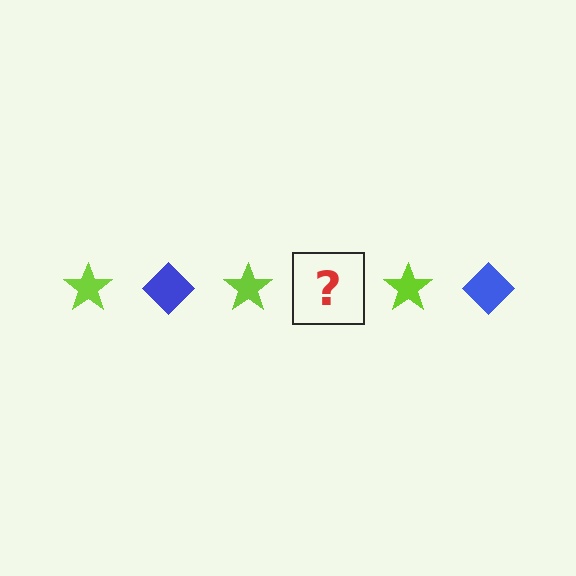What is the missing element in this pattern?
The missing element is a blue diamond.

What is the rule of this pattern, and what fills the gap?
The rule is that the pattern alternates between lime star and blue diamond. The gap should be filled with a blue diamond.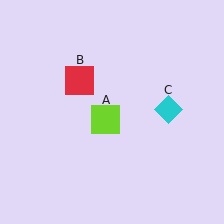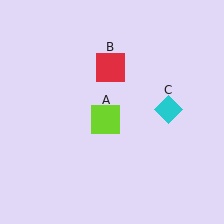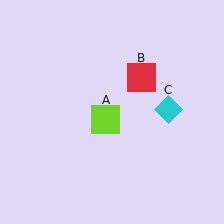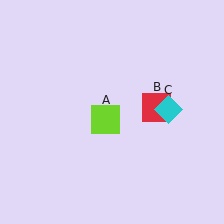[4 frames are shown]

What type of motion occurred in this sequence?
The red square (object B) rotated clockwise around the center of the scene.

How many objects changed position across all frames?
1 object changed position: red square (object B).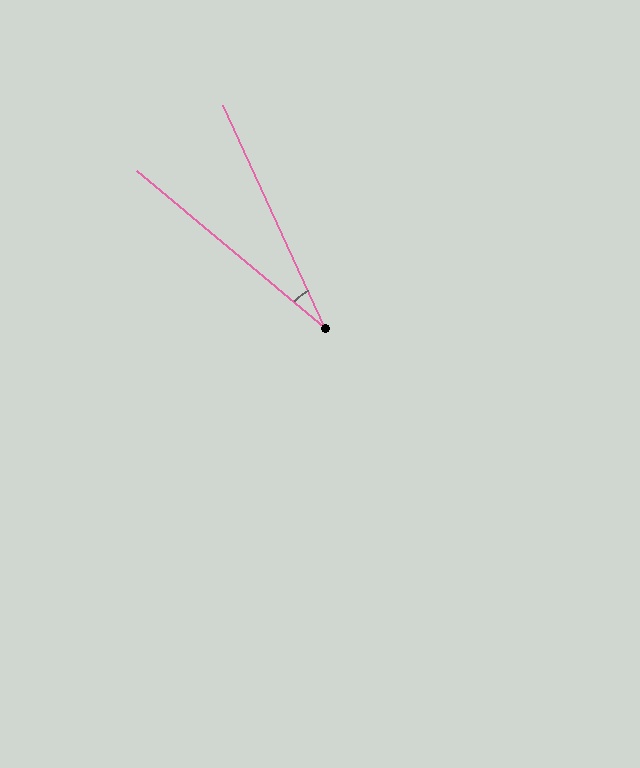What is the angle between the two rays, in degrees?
Approximately 25 degrees.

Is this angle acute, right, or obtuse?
It is acute.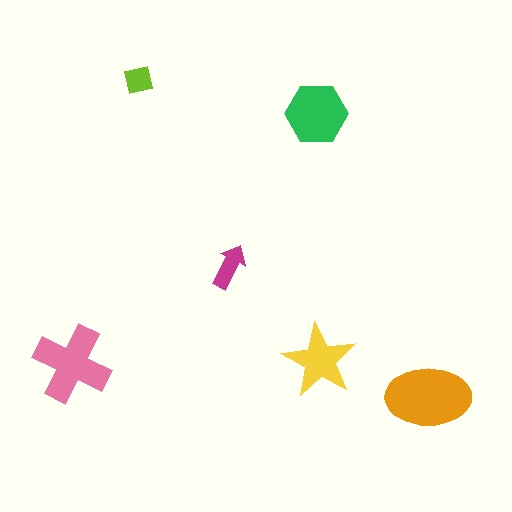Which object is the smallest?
The lime square.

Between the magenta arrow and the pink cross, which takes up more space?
The pink cross.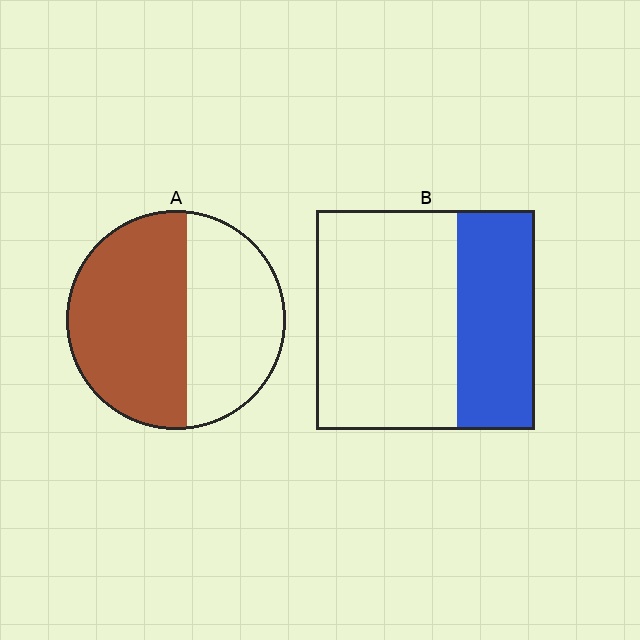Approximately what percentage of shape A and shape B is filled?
A is approximately 55% and B is approximately 35%.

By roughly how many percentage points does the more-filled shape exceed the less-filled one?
By roughly 20 percentage points (A over B).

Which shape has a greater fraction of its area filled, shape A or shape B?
Shape A.